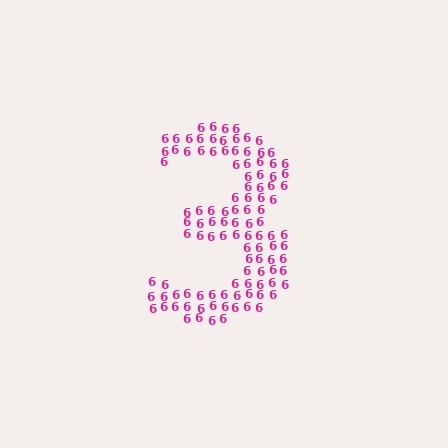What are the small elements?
The small elements are digit 6's.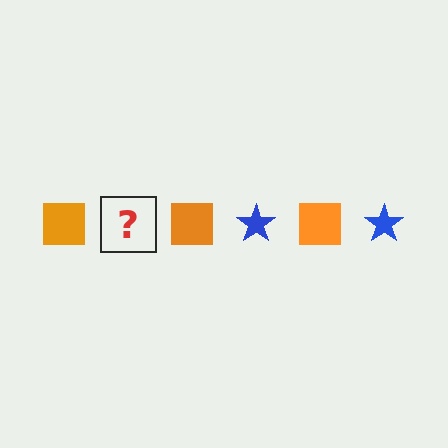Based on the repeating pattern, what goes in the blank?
The blank should be a blue star.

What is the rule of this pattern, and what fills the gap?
The rule is that the pattern alternates between orange square and blue star. The gap should be filled with a blue star.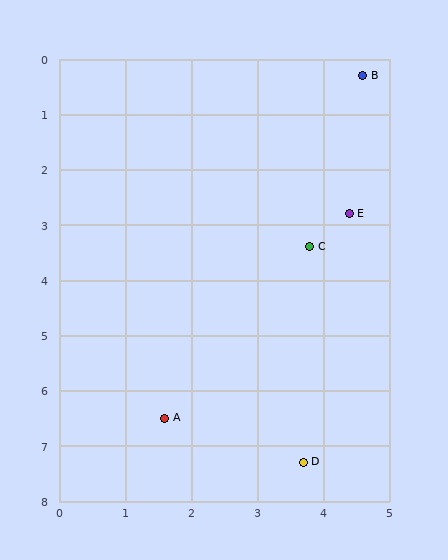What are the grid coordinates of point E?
Point E is at approximately (4.4, 2.8).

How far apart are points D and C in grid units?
Points D and C are about 3.9 grid units apart.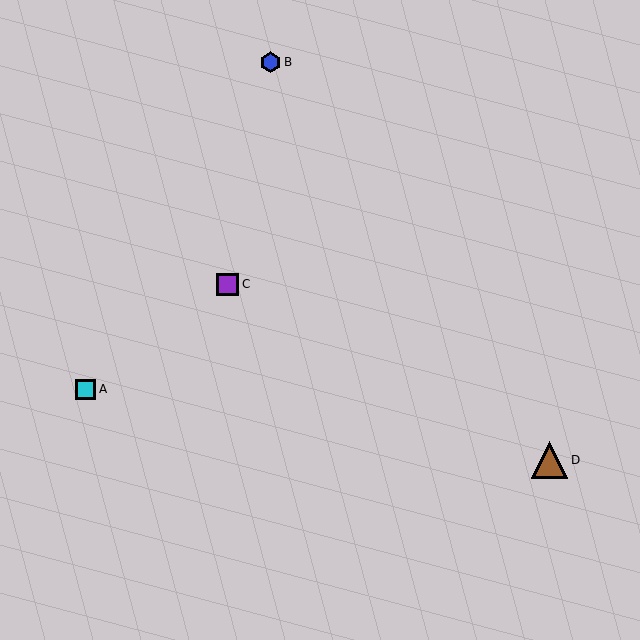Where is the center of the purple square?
The center of the purple square is at (228, 284).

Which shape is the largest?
The brown triangle (labeled D) is the largest.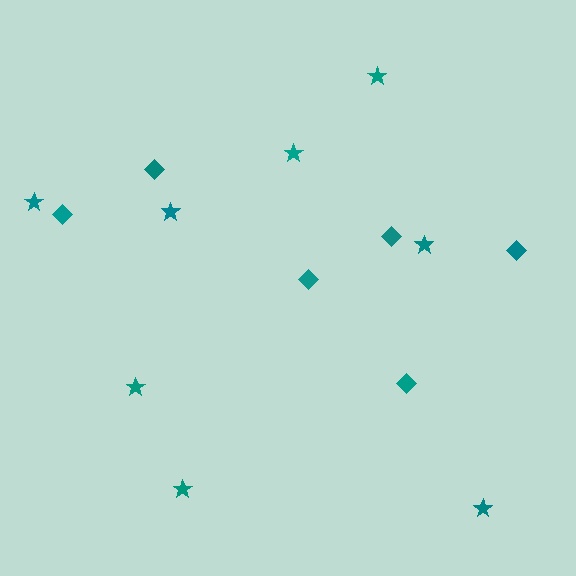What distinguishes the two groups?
There are 2 groups: one group of diamonds (6) and one group of stars (8).